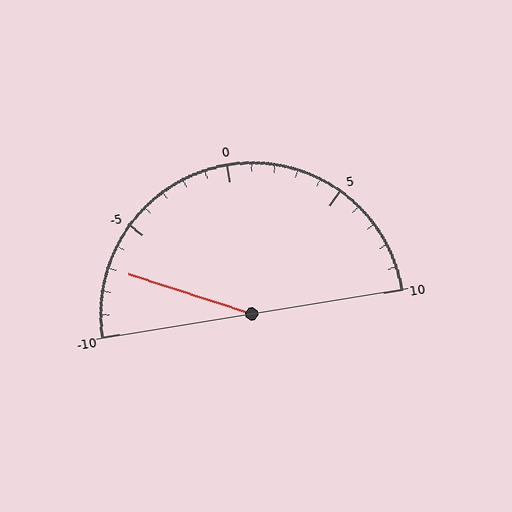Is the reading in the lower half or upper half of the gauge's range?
The reading is in the lower half of the range (-10 to 10).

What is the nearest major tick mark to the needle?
The nearest major tick mark is -5.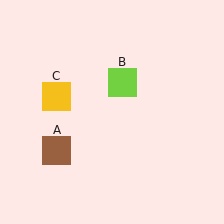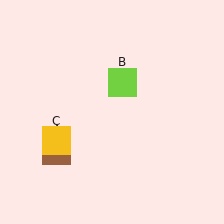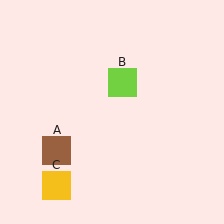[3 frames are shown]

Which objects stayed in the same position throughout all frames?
Brown square (object A) and lime square (object B) remained stationary.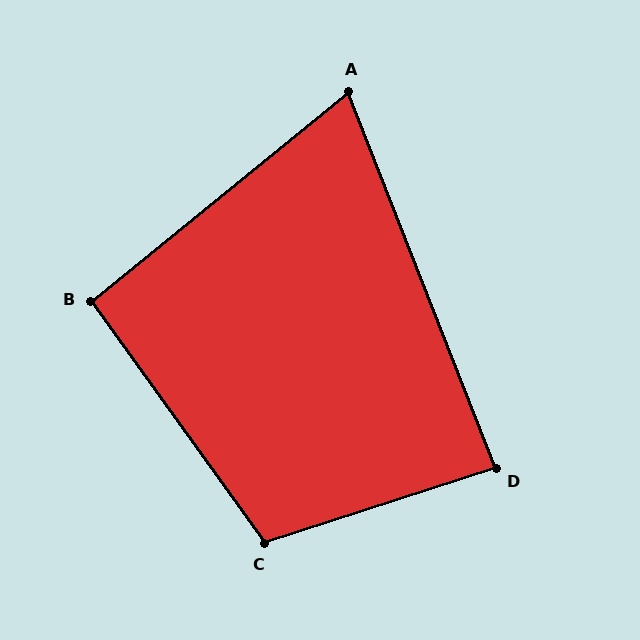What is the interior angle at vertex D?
Approximately 87 degrees (approximately right).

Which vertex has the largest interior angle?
C, at approximately 108 degrees.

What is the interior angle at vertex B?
Approximately 93 degrees (approximately right).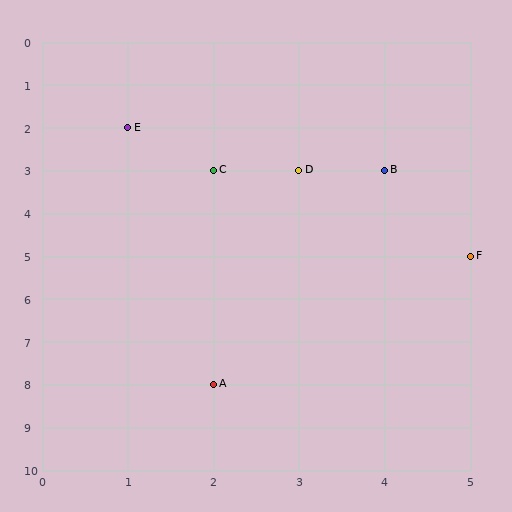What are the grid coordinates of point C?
Point C is at grid coordinates (2, 3).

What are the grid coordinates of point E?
Point E is at grid coordinates (1, 2).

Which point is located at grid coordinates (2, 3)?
Point C is at (2, 3).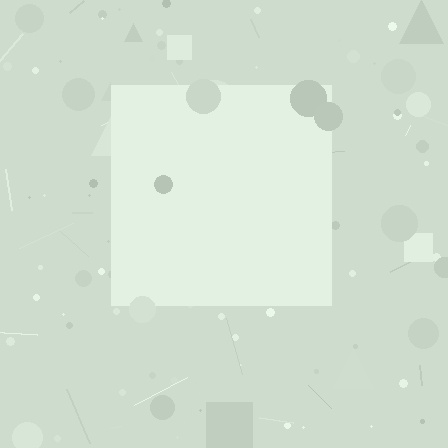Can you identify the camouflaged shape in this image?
The camouflaged shape is a square.